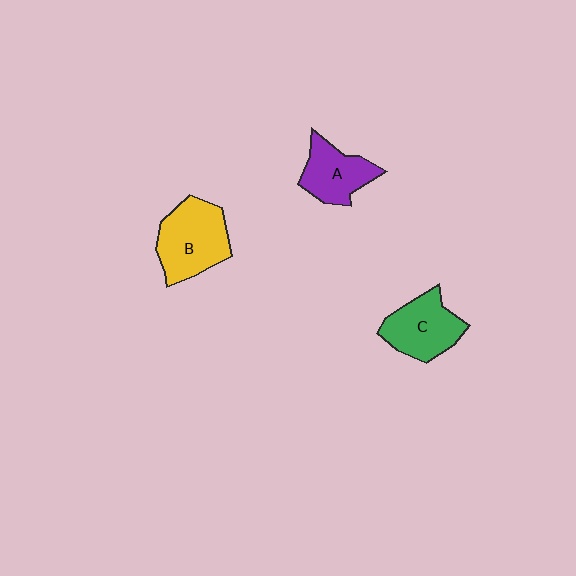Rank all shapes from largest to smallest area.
From largest to smallest: B (yellow), C (green), A (purple).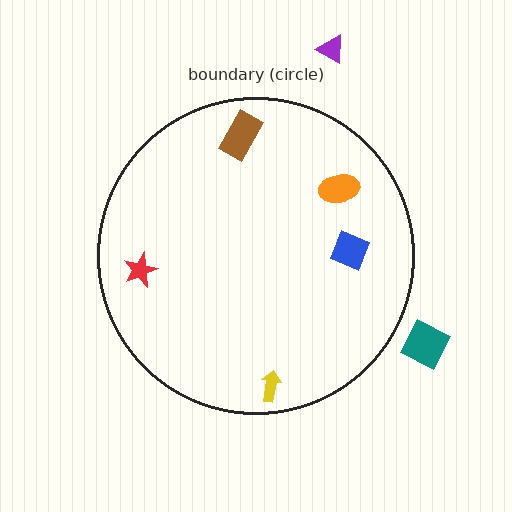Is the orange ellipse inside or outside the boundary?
Inside.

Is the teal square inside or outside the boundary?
Outside.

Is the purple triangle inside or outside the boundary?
Outside.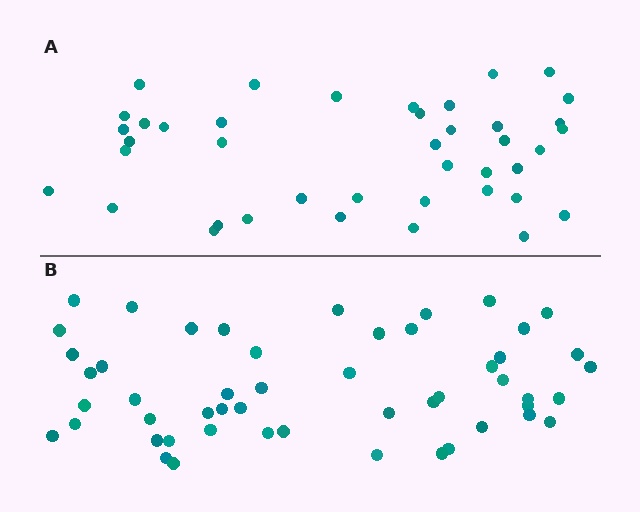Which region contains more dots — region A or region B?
Region B (the bottom region) has more dots.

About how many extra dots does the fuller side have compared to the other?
Region B has roughly 10 or so more dots than region A.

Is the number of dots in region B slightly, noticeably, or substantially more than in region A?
Region B has only slightly more — the two regions are fairly close. The ratio is roughly 1.2 to 1.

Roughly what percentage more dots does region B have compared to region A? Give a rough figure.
About 25% more.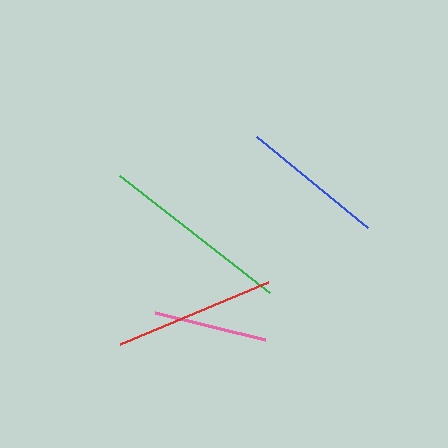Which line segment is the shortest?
The pink line is the shortest at approximately 113 pixels.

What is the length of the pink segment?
The pink segment is approximately 113 pixels long.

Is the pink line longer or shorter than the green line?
The green line is longer than the pink line.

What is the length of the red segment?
The red segment is approximately 161 pixels long.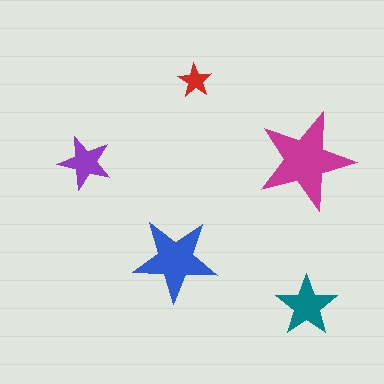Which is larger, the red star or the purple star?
The purple one.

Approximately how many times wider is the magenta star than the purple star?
About 2 times wider.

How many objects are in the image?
There are 5 objects in the image.